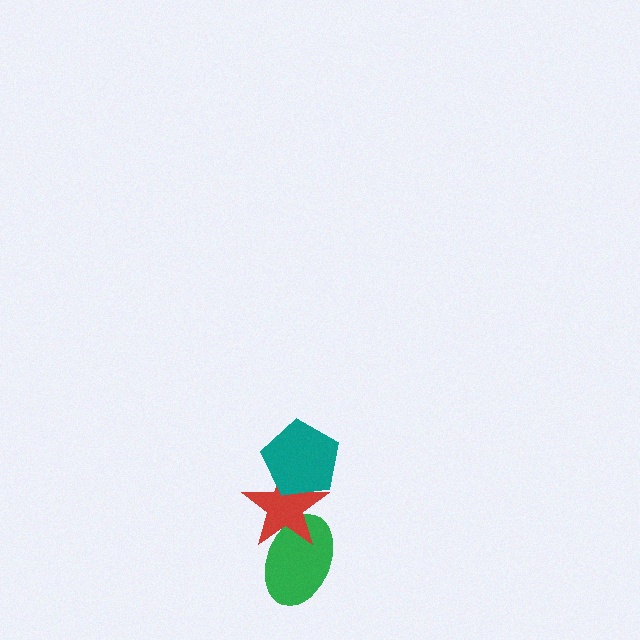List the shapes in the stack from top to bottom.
From top to bottom: the teal pentagon, the red star, the green ellipse.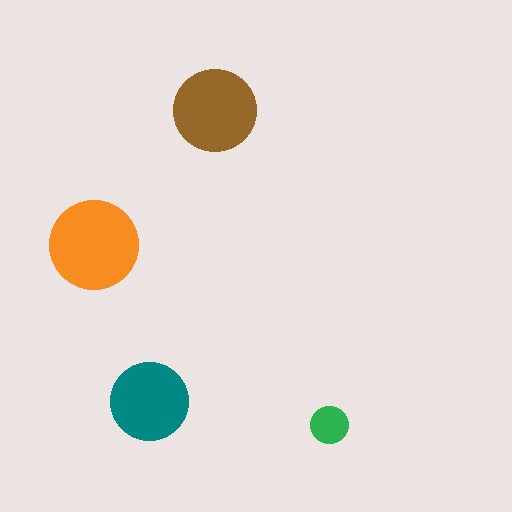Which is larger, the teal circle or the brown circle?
The brown one.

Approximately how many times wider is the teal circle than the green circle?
About 2 times wider.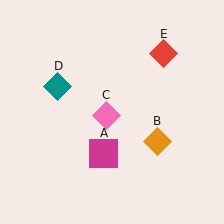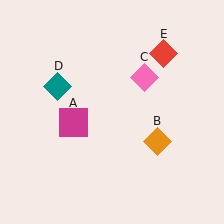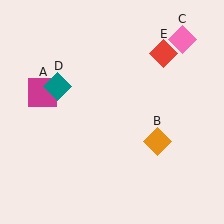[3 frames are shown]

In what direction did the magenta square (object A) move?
The magenta square (object A) moved up and to the left.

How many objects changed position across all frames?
2 objects changed position: magenta square (object A), pink diamond (object C).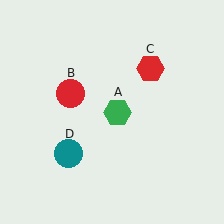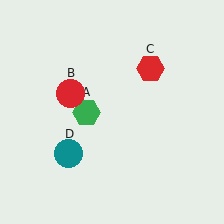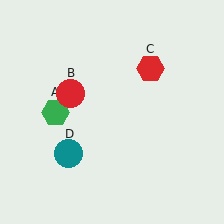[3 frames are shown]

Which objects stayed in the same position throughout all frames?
Red circle (object B) and red hexagon (object C) and teal circle (object D) remained stationary.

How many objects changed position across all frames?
1 object changed position: green hexagon (object A).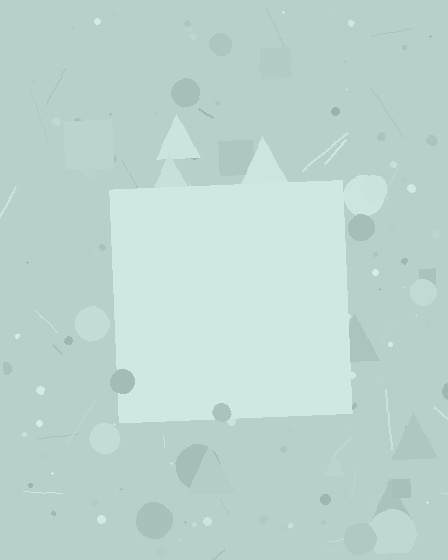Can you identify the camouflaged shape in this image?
The camouflaged shape is a square.